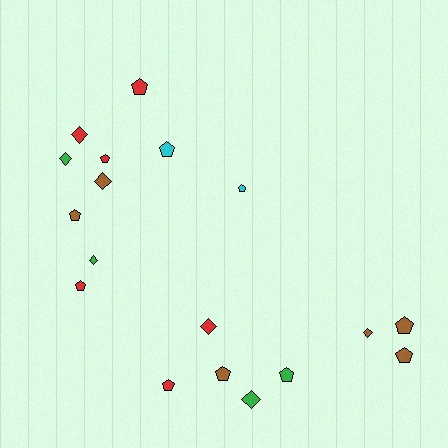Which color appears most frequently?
Brown, with 6 objects.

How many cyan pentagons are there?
There are 2 cyan pentagons.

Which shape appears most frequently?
Pentagon, with 11 objects.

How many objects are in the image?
There are 18 objects.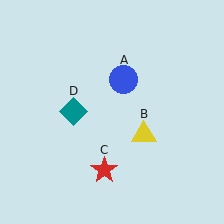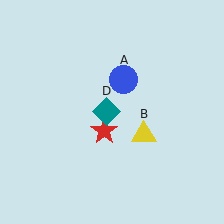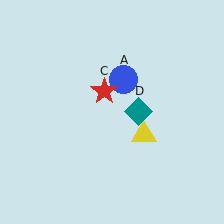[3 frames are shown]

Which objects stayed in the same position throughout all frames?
Blue circle (object A) and yellow triangle (object B) remained stationary.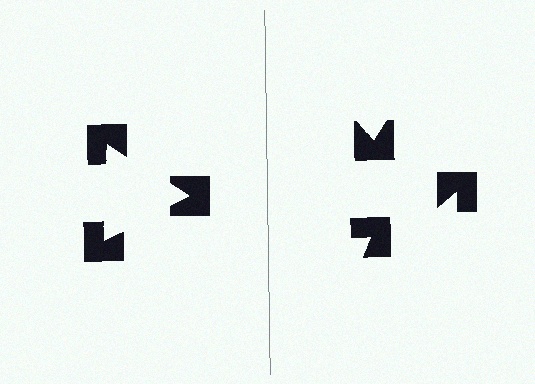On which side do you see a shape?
An illusory triangle appears on the left side. On the right side the wedge cuts are rotated, so no coherent shape forms.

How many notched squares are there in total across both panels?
6 — 3 on each side.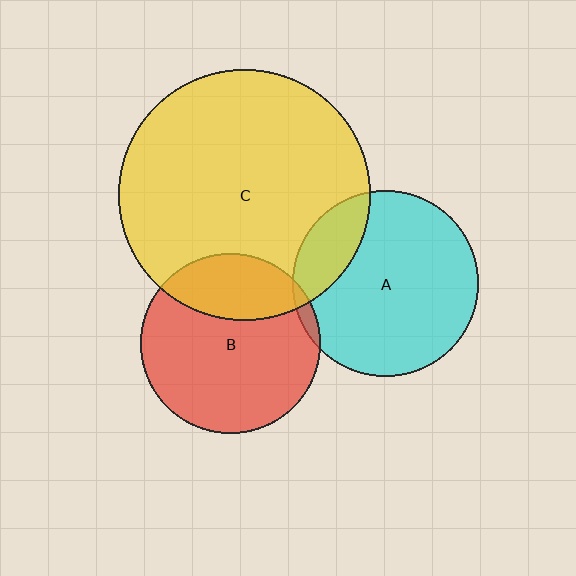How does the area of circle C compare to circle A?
Approximately 1.8 times.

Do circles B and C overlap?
Yes.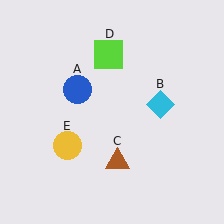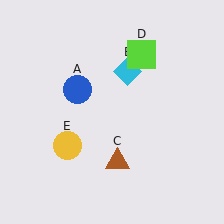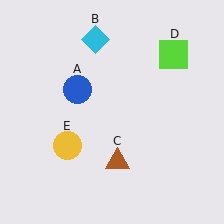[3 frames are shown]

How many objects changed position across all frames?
2 objects changed position: cyan diamond (object B), lime square (object D).